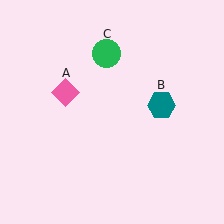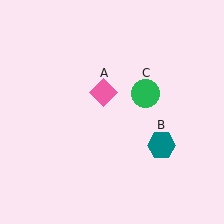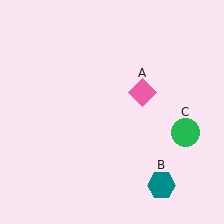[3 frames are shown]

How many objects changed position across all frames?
3 objects changed position: pink diamond (object A), teal hexagon (object B), green circle (object C).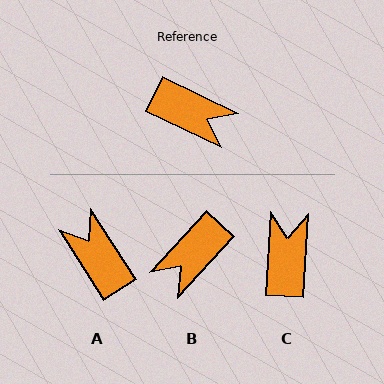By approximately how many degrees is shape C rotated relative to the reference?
Approximately 112 degrees counter-clockwise.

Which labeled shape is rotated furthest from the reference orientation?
A, about 148 degrees away.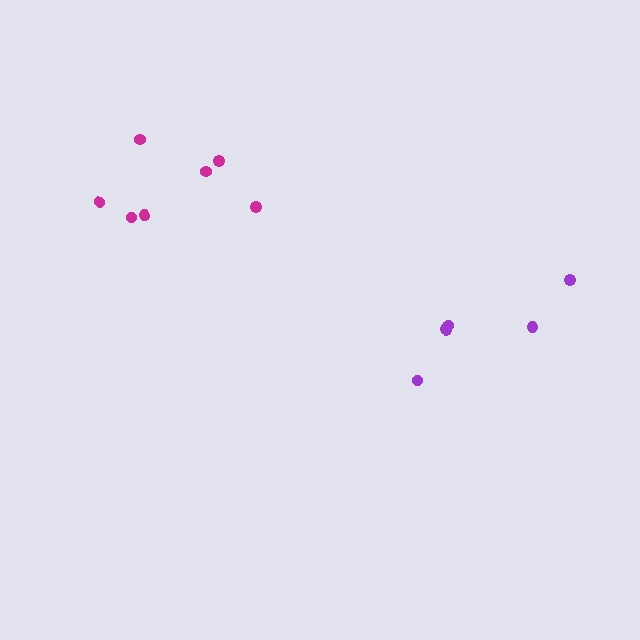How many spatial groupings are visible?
There are 2 spatial groupings.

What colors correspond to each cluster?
The clusters are colored: purple, magenta.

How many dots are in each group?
Group 1: 5 dots, Group 2: 7 dots (12 total).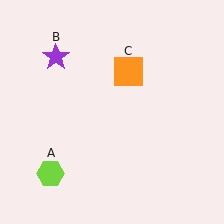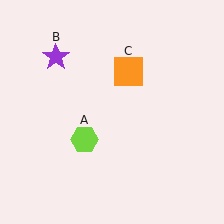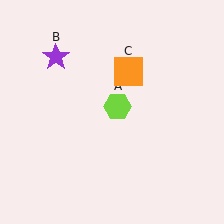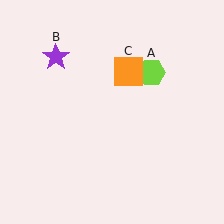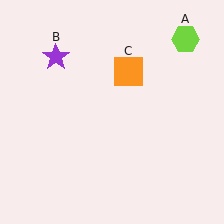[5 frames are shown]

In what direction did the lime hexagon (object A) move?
The lime hexagon (object A) moved up and to the right.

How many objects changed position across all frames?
1 object changed position: lime hexagon (object A).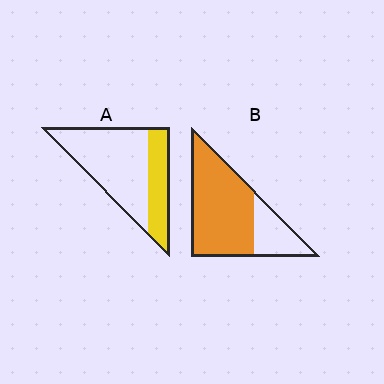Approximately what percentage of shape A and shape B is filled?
A is approximately 30% and B is approximately 75%.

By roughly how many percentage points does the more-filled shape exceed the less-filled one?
By roughly 45 percentage points (B over A).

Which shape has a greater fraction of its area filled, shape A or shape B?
Shape B.